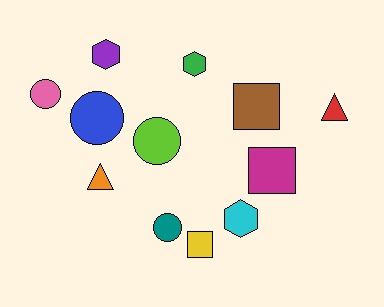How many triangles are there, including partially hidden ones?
There are 2 triangles.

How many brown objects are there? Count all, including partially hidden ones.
There is 1 brown object.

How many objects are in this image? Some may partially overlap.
There are 12 objects.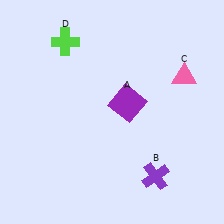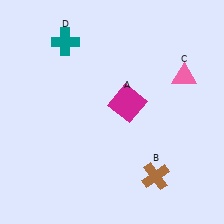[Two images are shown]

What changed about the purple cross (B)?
In Image 1, B is purple. In Image 2, it changed to brown.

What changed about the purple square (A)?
In Image 1, A is purple. In Image 2, it changed to magenta.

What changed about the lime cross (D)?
In Image 1, D is lime. In Image 2, it changed to teal.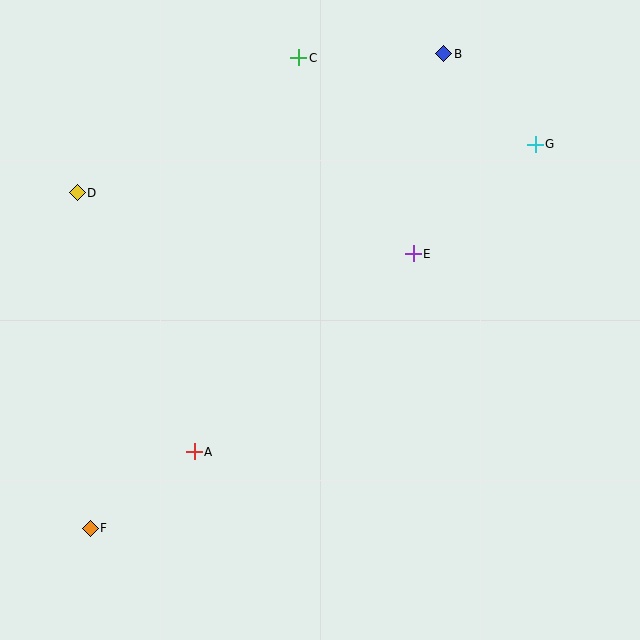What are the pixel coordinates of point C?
Point C is at (299, 58).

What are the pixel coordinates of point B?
Point B is at (444, 54).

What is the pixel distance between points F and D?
The distance between F and D is 336 pixels.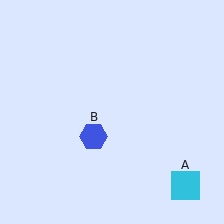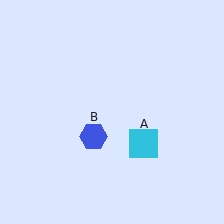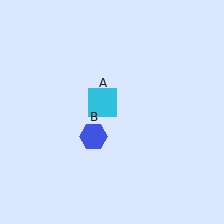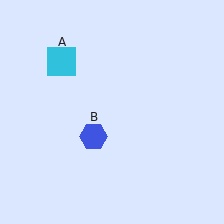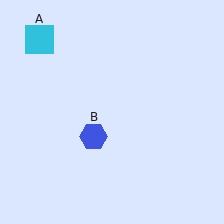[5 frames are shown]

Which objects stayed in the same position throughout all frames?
Blue hexagon (object B) remained stationary.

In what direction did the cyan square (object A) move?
The cyan square (object A) moved up and to the left.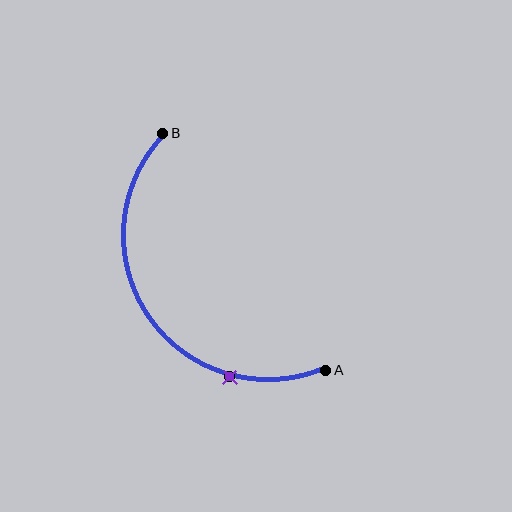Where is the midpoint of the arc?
The arc midpoint is the point on the curve farthest from the straight line joining A and B. It sits below and to the left of that line.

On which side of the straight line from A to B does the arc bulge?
The arc bulges below and to the left of the straight line connecting A and B.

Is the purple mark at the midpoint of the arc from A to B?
No. The purple mark lies on the arc but is closer to endpoint A. The arc midpoint would be at the point on the curve equidistant along the arc from both A and B.